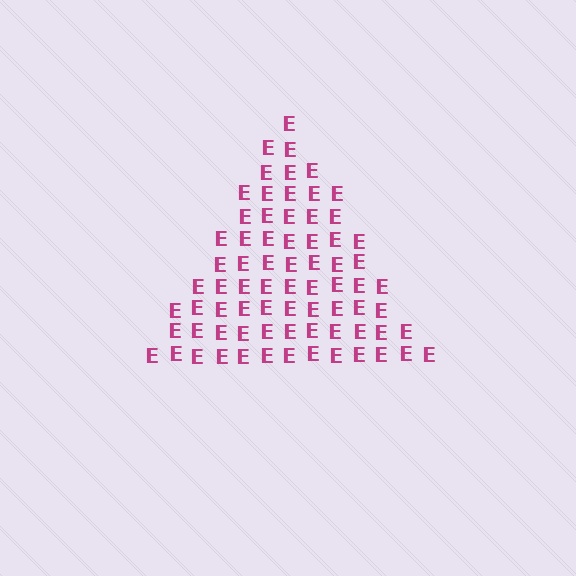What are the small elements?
The small elements are letter E's.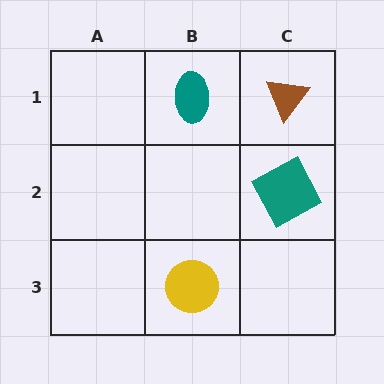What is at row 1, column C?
A brown triangle.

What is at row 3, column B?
A yellow circle.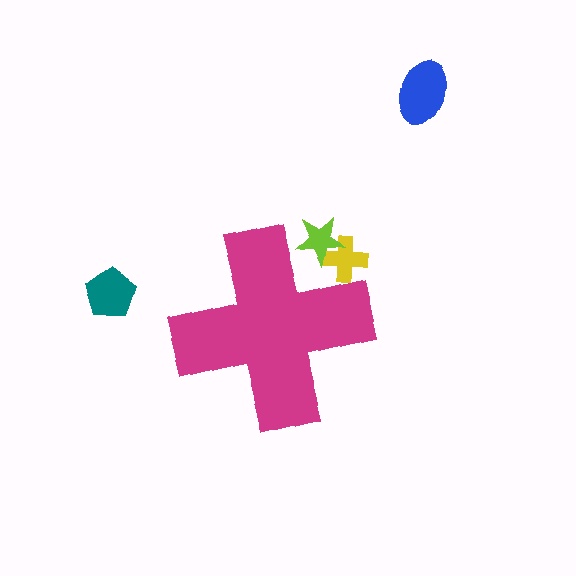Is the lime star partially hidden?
Yes, the lime star is partially hidden behind the magenta cross.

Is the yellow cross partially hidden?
Yes, the yellow cross is partially hidden behind the magenta cross.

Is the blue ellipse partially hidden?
No, the blue ellipse is fully visible.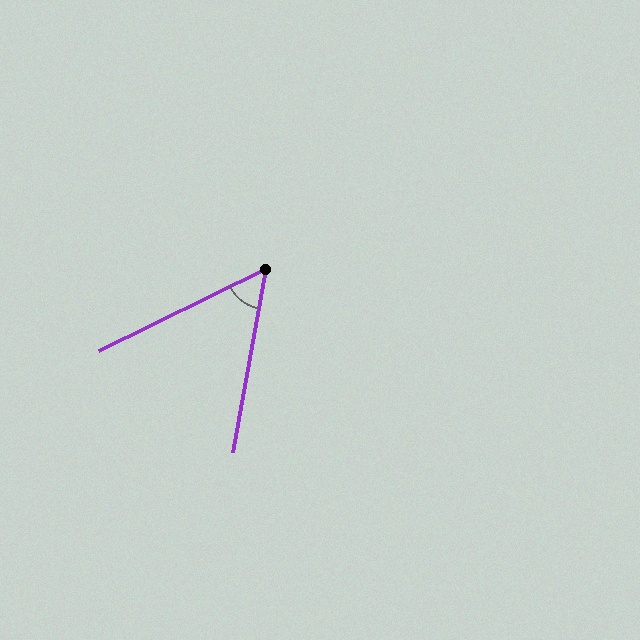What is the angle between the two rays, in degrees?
Approximately 53 degrees.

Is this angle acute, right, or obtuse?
It is acute.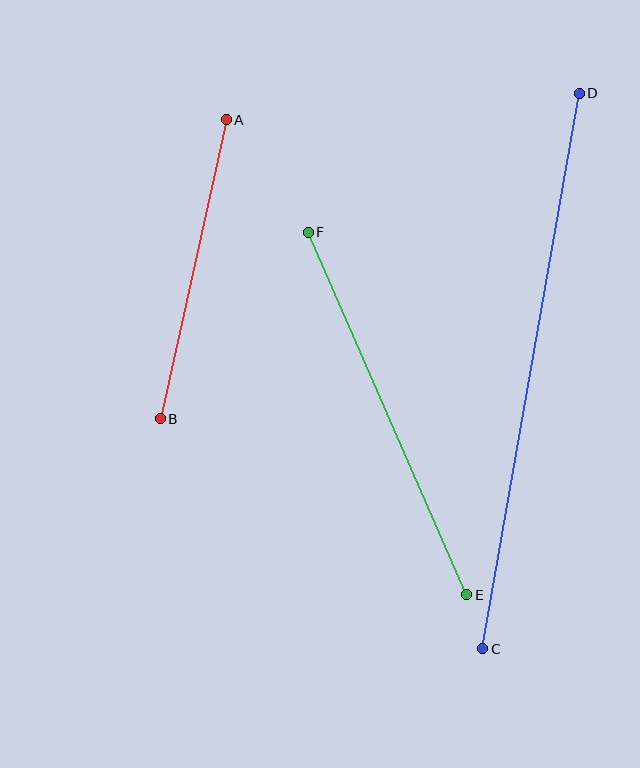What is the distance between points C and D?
The distance is approximately 564 pixels.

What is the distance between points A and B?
The distance is approximately 306 pixels.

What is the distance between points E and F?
The distance is approximately 396 pixels.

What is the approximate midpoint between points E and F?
The midpoint is at approximately (388, 414) pixels.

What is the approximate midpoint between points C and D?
The midpoint is at approximately (531, 371) pixels.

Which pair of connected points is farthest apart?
Points C and D are farthest apart.